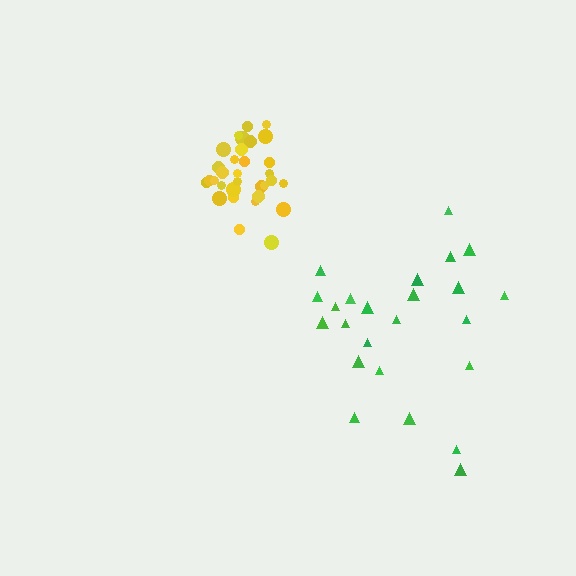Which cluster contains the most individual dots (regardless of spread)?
Yellow (32).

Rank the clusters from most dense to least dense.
yellow, green.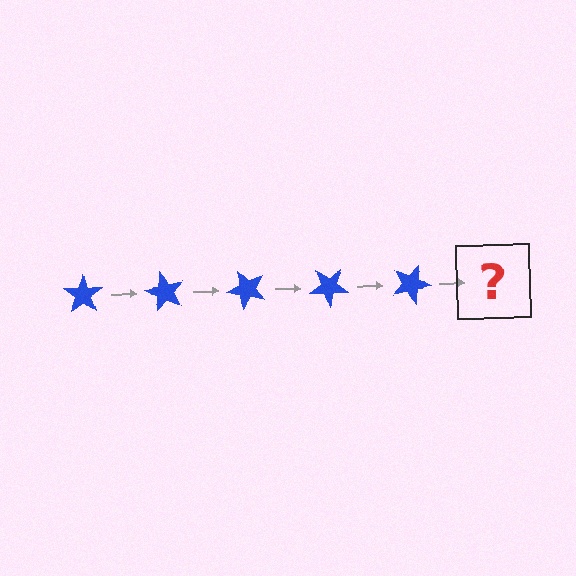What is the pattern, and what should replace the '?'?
The pattern is that the star rotates 60 degrees each step. The '?' should be a blue star rotated 300 degrees.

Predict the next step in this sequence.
The next step is a blue star rotated 300 degrees.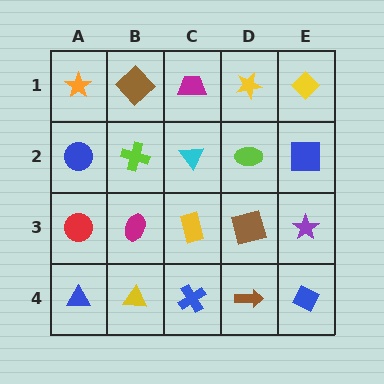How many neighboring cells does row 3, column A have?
3.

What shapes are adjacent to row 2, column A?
An orange star (row 1, column A), a red circle (row 3, column A), a lime cross (row 2, column B).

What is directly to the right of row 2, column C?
A lime ellipse.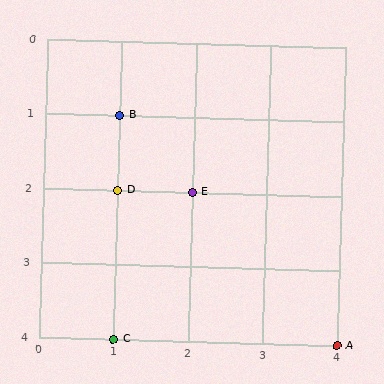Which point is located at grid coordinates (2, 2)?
Point E is at (2, 2).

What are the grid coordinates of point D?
Point D is at grid coordinates (1, 2).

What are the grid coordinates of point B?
Point B is at grid coordinates (1, 1).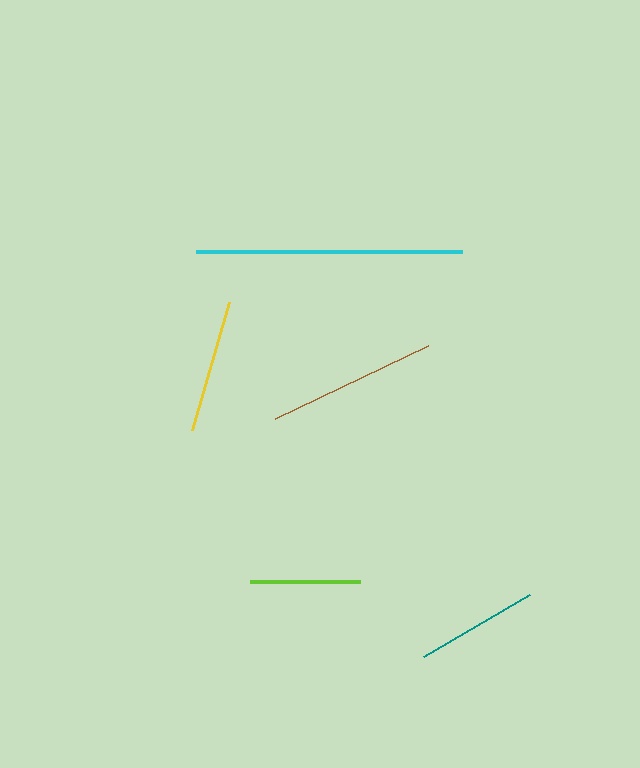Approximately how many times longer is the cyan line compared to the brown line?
The cyan line is approximately 1.6 times the length of the brown line.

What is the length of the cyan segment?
The cyan segment is approximately 266 pixels long.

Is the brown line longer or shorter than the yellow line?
The brown line is longer than the yellow line.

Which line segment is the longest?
The cyan line is the longest at approximately 266 pixels.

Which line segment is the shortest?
The lime line is the shortest at approximately 110 pixels.